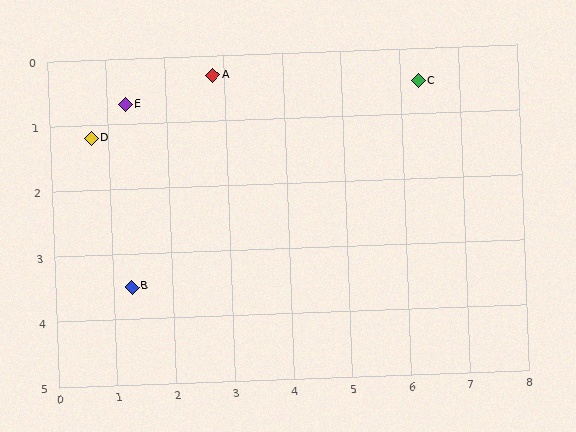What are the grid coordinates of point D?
Point D is at approximately (0.7, 1.2).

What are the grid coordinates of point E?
Point E is at approximately (1.3, 0.7).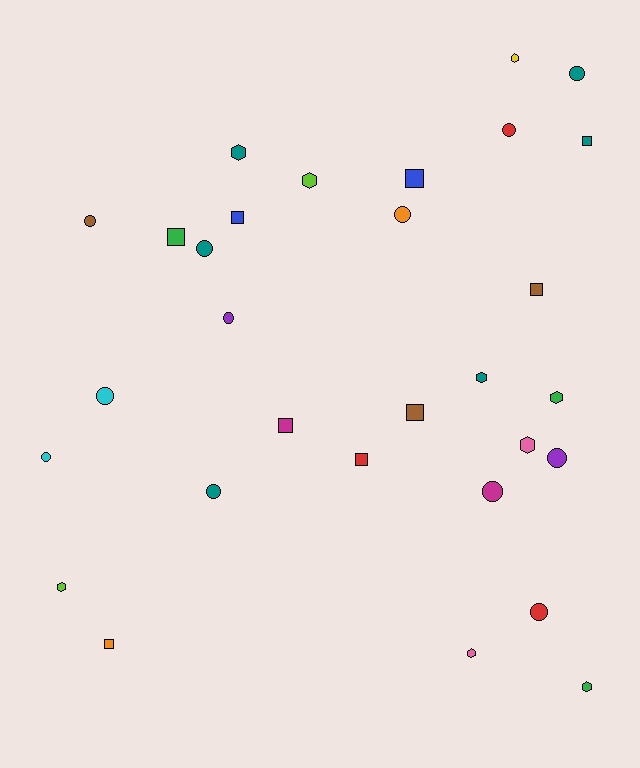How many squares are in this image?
There are 9 squares.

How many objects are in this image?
There are 30 objects.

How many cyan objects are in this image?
There are 2 cyan objects.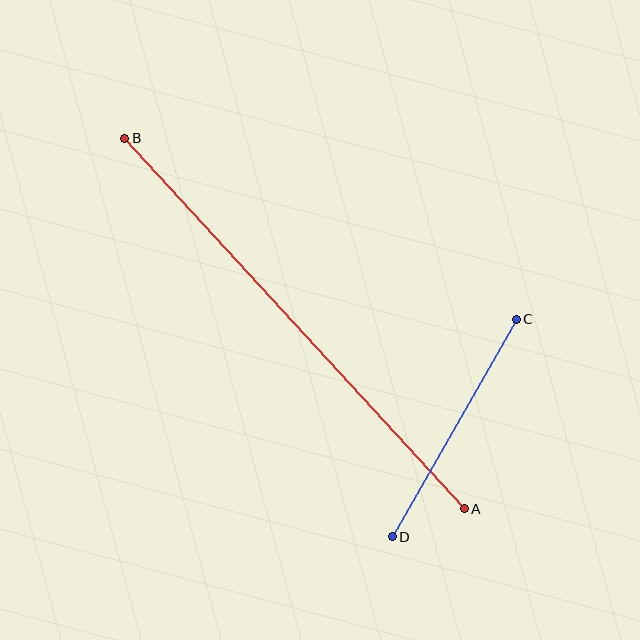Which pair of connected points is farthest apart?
Points A and B are farthest apart.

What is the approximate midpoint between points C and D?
The midpoint is at approximately (454, 428) pixels.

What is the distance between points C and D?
The distance is approximately 250 pixels.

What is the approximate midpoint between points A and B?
The midpoint is at approximately (294, 323) pixels.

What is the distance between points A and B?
The distance is approximately 502 pixels.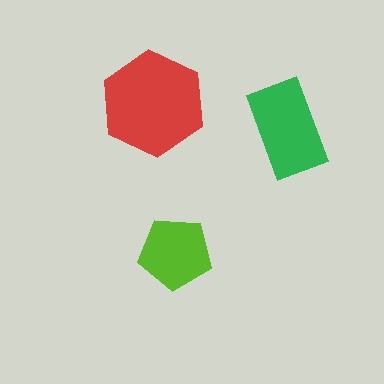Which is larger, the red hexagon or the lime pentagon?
The red hexagon.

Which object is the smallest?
The lime pentagon.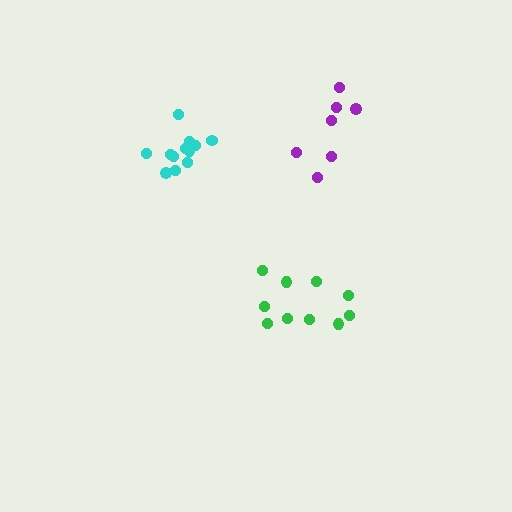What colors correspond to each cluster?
The clusters are colored: green, cyan, purple.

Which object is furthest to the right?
The purple cluster is rightmost.